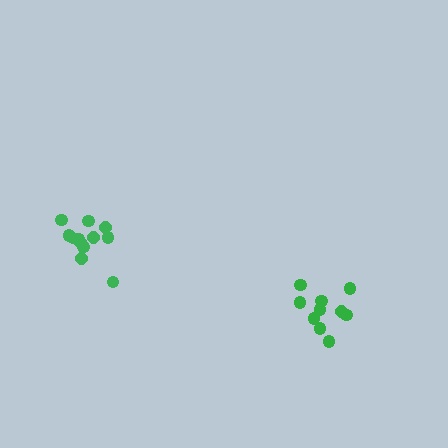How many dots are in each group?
Group 1: 12 dots, Group 2: 10 dots (22 total).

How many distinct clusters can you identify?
There are 2 distinct clusters.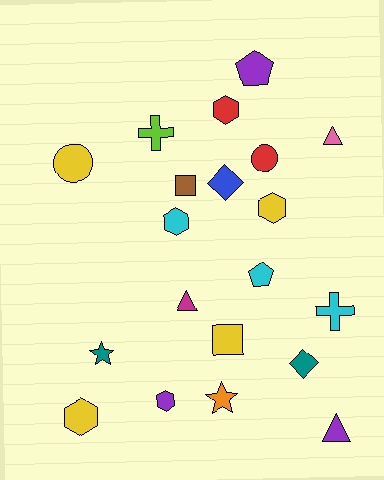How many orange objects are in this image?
There is 1 orange object.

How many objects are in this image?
There are 20 objects.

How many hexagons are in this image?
There are 5 hexagons.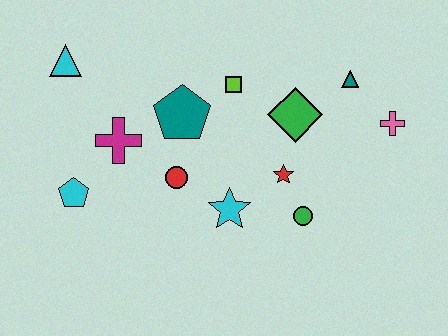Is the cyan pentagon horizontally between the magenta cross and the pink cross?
No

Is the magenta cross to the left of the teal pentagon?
Yes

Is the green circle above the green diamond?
No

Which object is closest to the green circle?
The red star is closest to the green circle.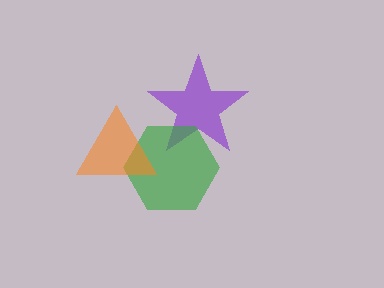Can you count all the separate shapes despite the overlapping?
Yes, there are 3 separate shapes.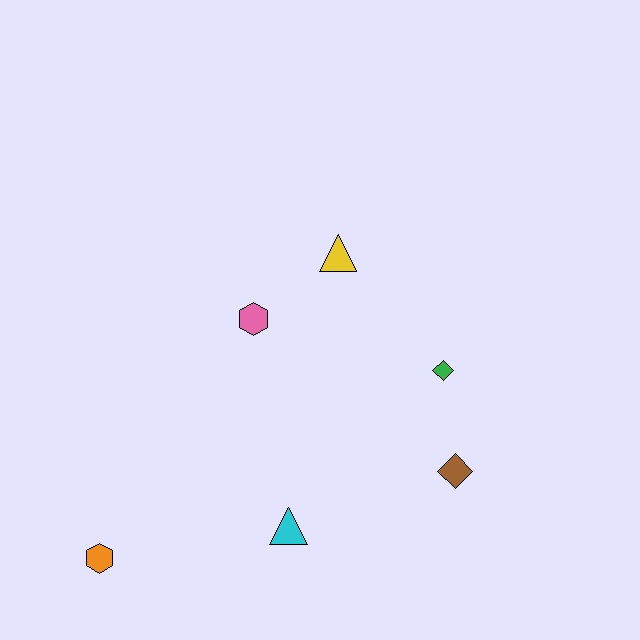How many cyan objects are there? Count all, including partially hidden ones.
There is 1 cyan object.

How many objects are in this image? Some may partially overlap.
There are 6 objects.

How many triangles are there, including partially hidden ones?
There are 2 triangles.